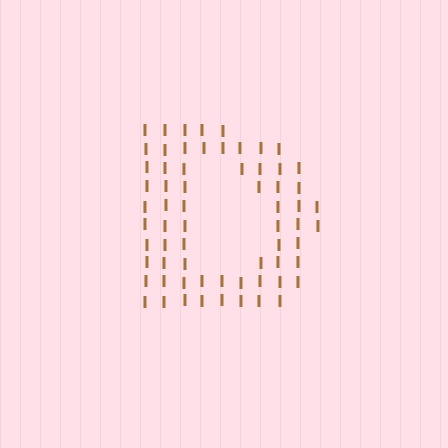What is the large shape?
The large shape is the letter D.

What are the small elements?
The small elements are letter I's.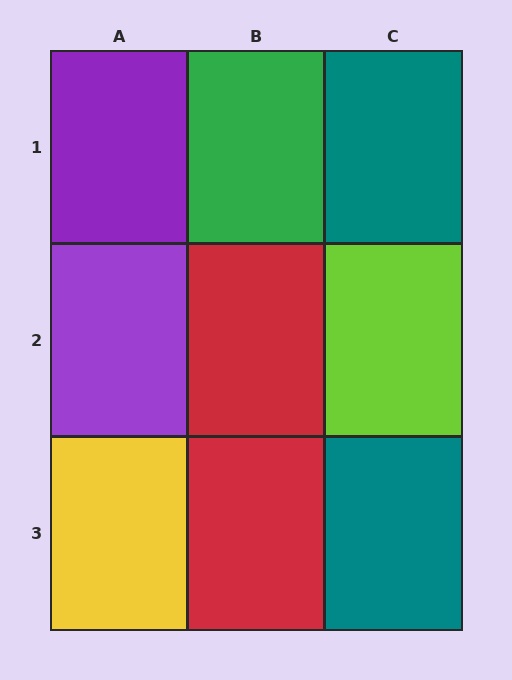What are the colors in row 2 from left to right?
Purple, red, lime.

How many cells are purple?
2 cells are purple.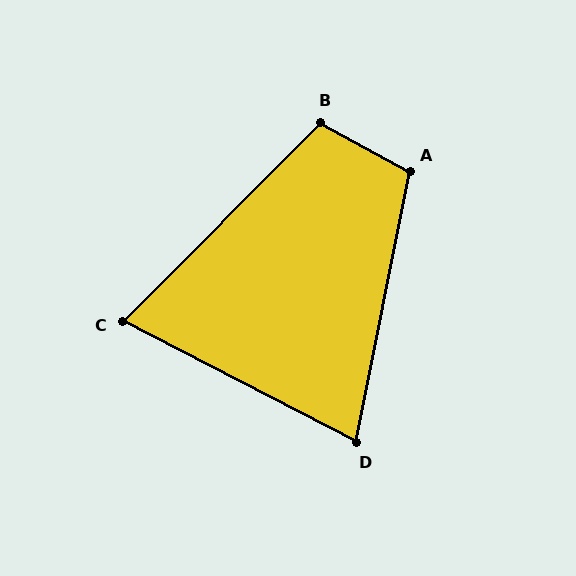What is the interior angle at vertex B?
Approximately 106 degrees (obtuse).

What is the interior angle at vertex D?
Approximately 74 degrees (acute).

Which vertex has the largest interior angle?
A, at approximately 107 degrees.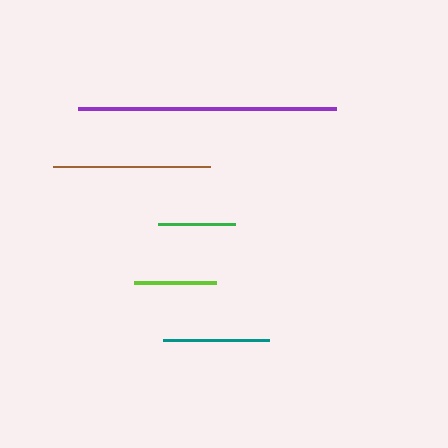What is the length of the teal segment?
The teal segment is approximately 105 pixels long.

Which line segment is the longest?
The purple line is the longest at approximately 257 pixels.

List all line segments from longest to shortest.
From longest to shortest: purple, brown, teal, lime, green.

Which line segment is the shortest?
The green line is the shortest at approximately 78 pixels.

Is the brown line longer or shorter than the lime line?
The brown line is longer than the lime line.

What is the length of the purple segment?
The purple segment is approximately 257 pixels long.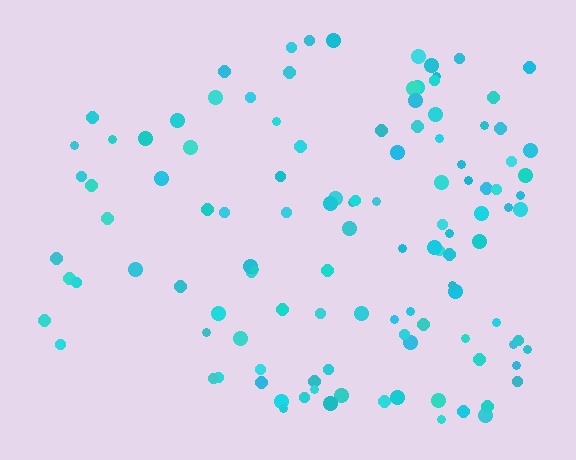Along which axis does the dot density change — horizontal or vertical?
Horizontal.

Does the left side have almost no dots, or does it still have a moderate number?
Still a moderate number, just noticeably fewer than the right.